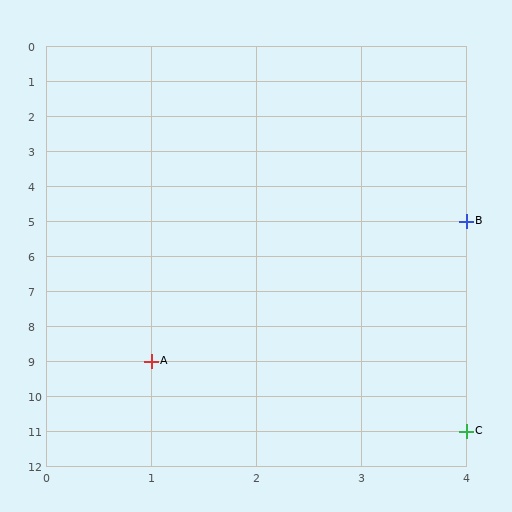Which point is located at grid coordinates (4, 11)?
Point C is at (4, 11).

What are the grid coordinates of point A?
Point A is at grid coordinates (1, 9).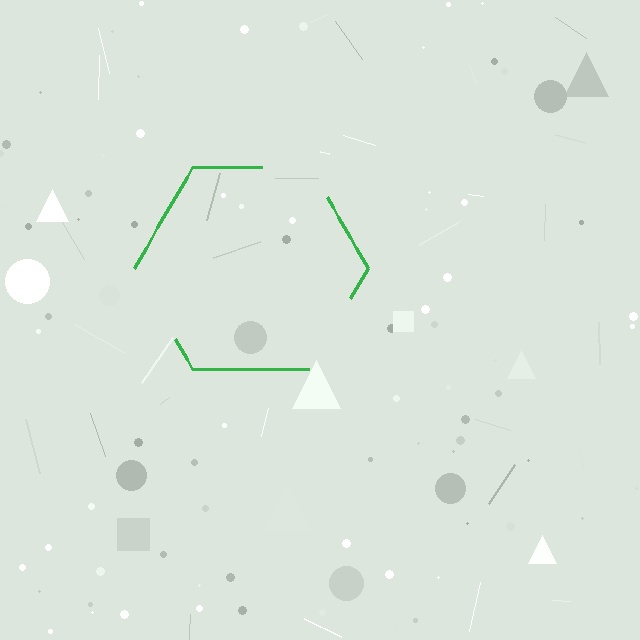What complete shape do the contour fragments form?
The contour fragments form a hexagon.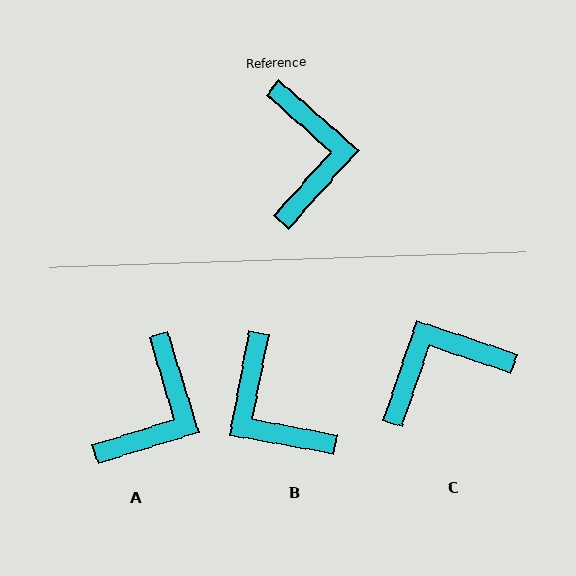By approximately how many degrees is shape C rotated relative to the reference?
Approximately 113 degrees counter-clockwise.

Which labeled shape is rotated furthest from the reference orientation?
B, about 149 degrees away.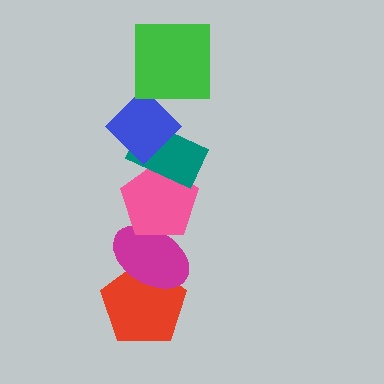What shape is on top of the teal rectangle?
The blue diamond is on top of the teal rectangle.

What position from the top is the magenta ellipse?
The magenta ellipse is 5th from the top.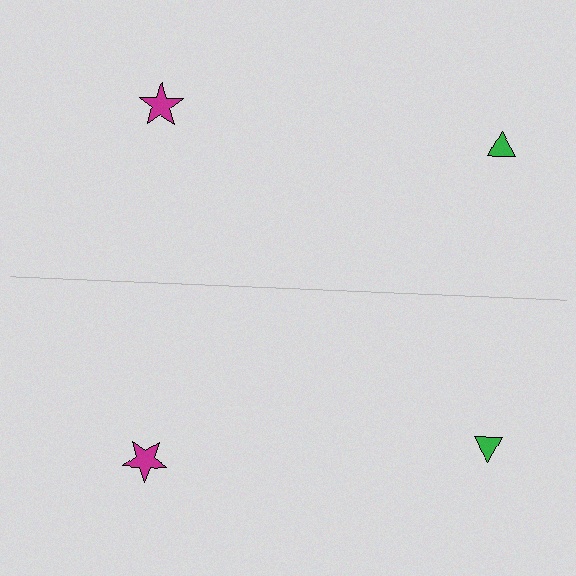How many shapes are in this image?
There are 4 shapes in this image.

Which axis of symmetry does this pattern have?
The pattern has a horizontal axis of symmetry running through the center of the image.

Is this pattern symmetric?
Yes, this pattern has bilateral (reflection) symmetry.